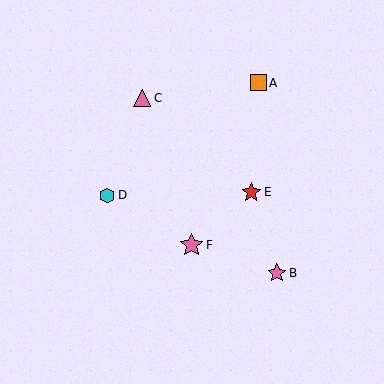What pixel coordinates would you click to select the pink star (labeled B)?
Click at (277, 273) to select the pink star B.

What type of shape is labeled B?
Shape B is a pink star.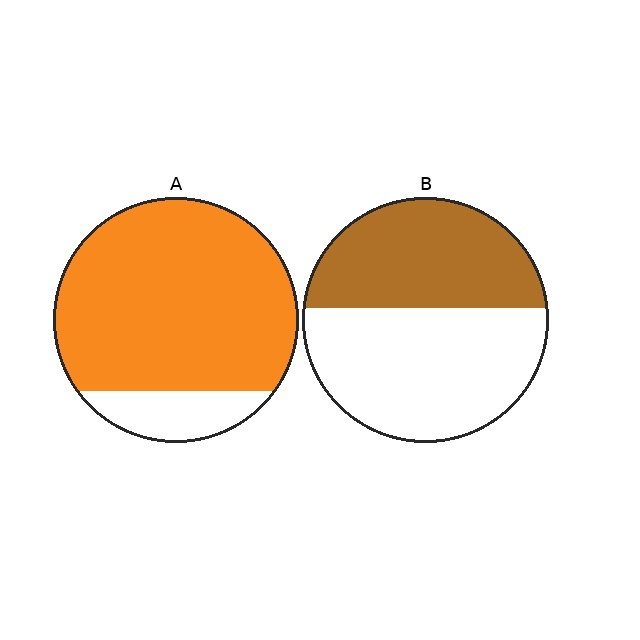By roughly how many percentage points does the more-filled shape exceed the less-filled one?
By roughly 40 percentage points (A over B).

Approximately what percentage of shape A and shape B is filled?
A is approximately 85% and B is approximately 45%.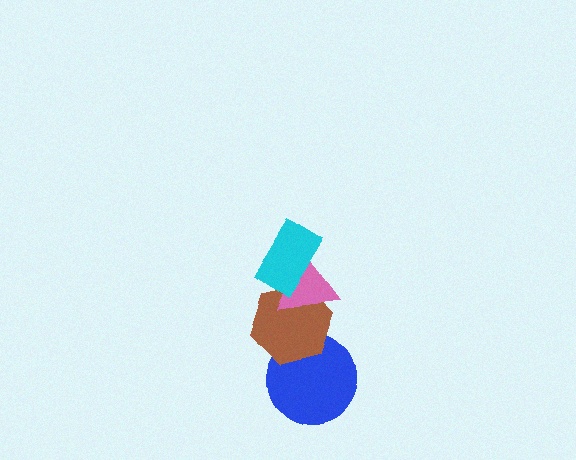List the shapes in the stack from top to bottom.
From top to bottom: the cyan rectangle, the pink triangle, the brown hexagon, the blue circle.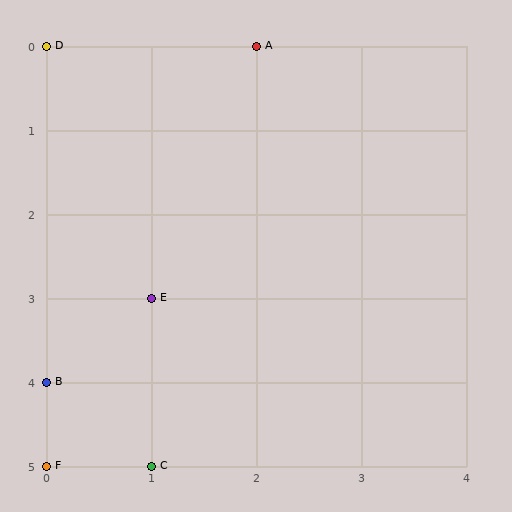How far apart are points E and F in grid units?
Points E and F are 1 column and 2 rows apart (about 2.2 grid units diagonally).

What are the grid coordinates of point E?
Point E is at grid coordinates (1, 3).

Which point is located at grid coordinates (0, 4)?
Point B is at (0, 4).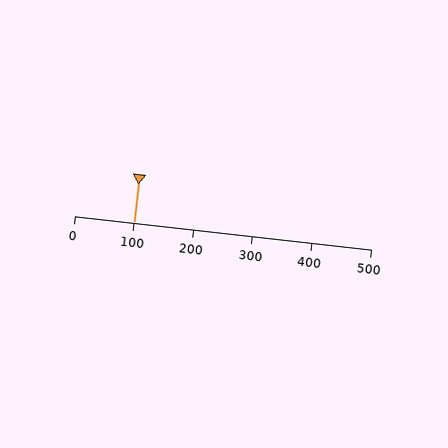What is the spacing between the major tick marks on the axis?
The major ticks are spaced 100 apart.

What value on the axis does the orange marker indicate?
The marker indicates approximately 100.